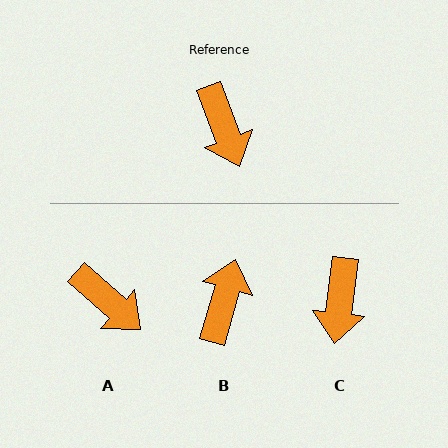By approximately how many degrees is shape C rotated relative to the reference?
Approximately 28 degrees clockwise.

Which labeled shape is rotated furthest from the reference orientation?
B, about 143 degrees away.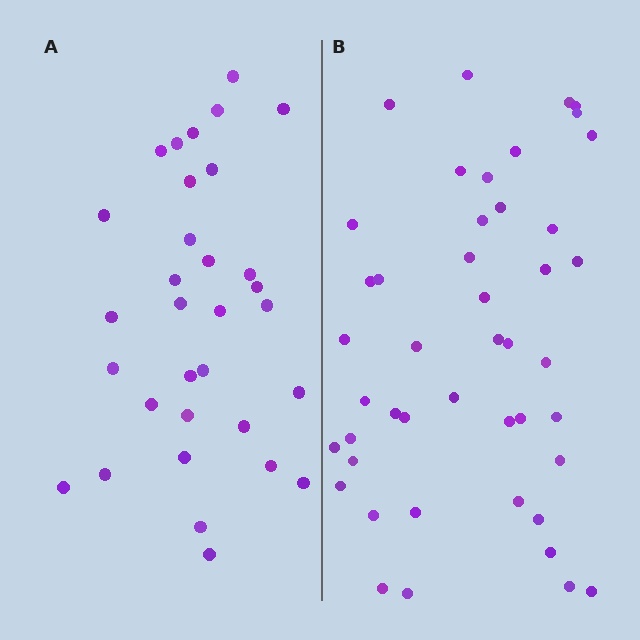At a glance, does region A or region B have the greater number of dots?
Region B (the right region) has more dots.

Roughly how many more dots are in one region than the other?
Region B has approximately 15 more dots than region A.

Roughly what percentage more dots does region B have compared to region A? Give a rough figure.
About 40% more.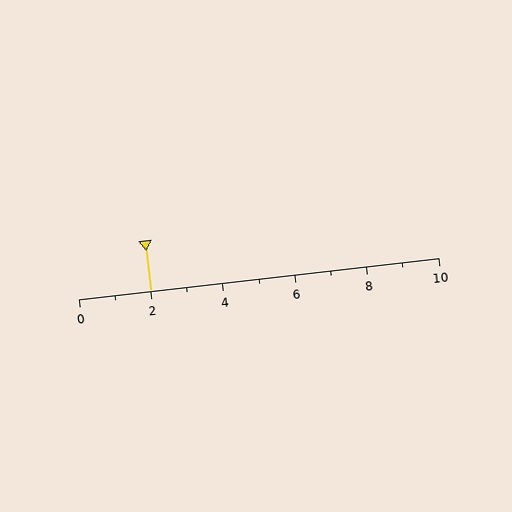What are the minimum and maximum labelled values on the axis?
The axis runs from 0 to 10.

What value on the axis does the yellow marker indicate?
The marker indicates approximately 2.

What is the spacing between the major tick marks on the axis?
The major ticks are spaced 2 apart.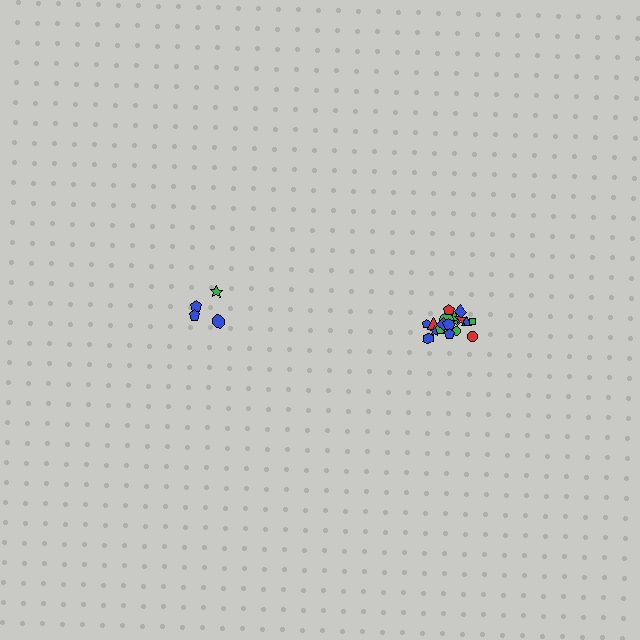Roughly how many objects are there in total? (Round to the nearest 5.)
Roughly 20 objects in total.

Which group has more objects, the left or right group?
The right group.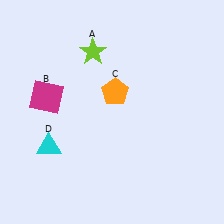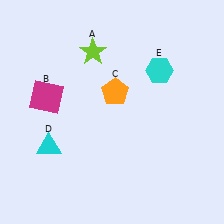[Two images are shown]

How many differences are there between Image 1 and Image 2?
There is 1 difference between the two images.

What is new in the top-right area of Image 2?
A cyan hexagon (E) was added in the top-right area of Image 2.